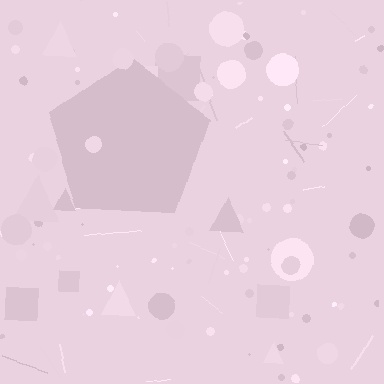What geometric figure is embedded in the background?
A pentagon is embedded in the background.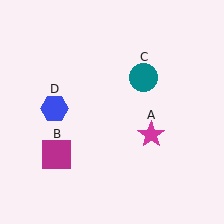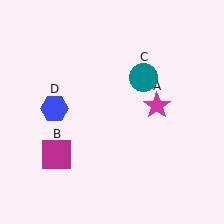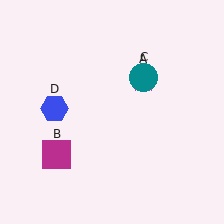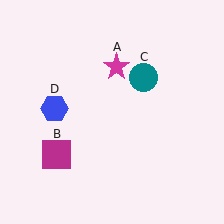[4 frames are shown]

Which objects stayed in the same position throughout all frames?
Magenta square (object B) and teal circle (object C) and blue hexagon (object D) remained stationary.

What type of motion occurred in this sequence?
The magenta star (object A) rotated counterclockwise around the center of the scene.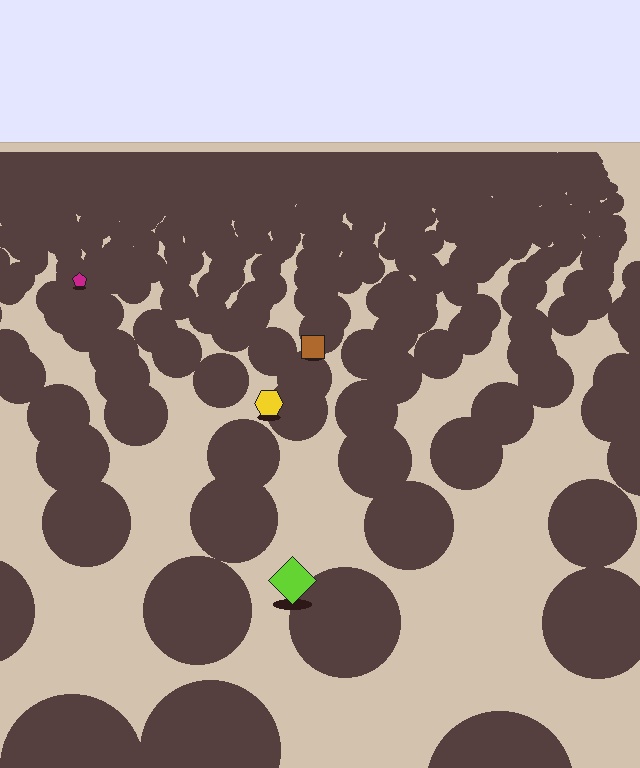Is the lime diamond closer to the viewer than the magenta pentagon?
Yes. The lime diamond is closer — you can tell from the texture gradient: the ground texture is coarser near it.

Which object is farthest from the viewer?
The magenta pentagon is farthest from the viewer. It appears smaller and the ground texture around it is denser.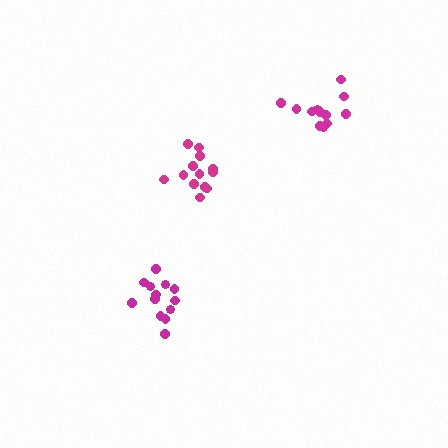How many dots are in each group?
Group 1: 13 dots, Group 2: 13 dots, Group 3: 12 dots (38 total).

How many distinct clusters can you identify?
There are 3 distinct clusters.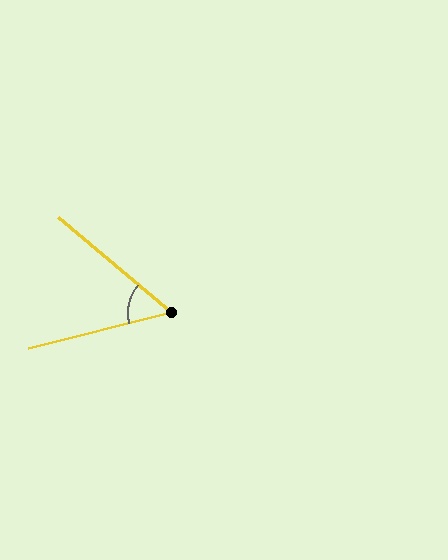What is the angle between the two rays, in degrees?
Approximately 54 degrees.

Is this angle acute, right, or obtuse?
It is acute.